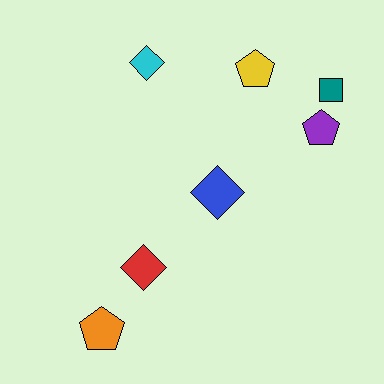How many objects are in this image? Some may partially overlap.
There are 7 objects.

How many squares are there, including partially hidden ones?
There is 1 square.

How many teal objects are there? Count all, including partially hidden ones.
There is 1 teal object.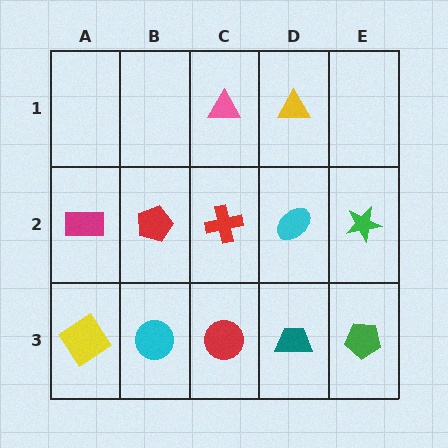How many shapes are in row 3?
5 shapes.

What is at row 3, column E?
A green pentagon.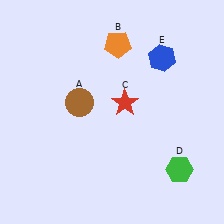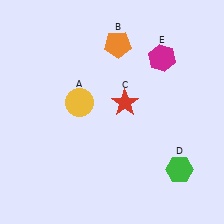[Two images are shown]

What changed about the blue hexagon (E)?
In Image 1, E is blue. In Image 2, it changed to magenta.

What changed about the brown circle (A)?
In Image 1, A is brown. In Image 2, it changed to yellow.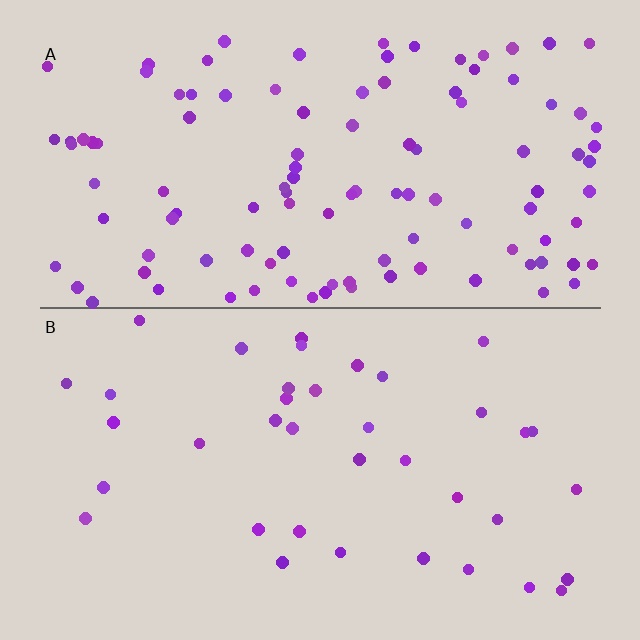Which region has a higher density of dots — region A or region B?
A (the top).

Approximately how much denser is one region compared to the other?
Approximately 2.9× — region A over region B.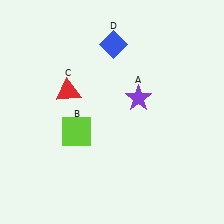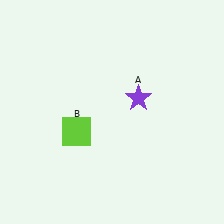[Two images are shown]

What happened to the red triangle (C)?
The red triangle (C) was removed in Image 2. It was in the top-left area of Image 1.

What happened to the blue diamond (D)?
The blue diamond (D) was removed in Image 2. It was in the top-right area of Image 1.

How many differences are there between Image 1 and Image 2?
There are 2 differences between the two images.